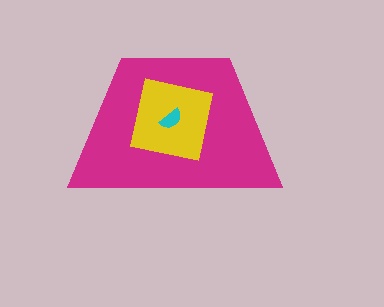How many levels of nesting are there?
3.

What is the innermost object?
The cyan semicircle.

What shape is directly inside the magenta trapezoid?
The yellow square.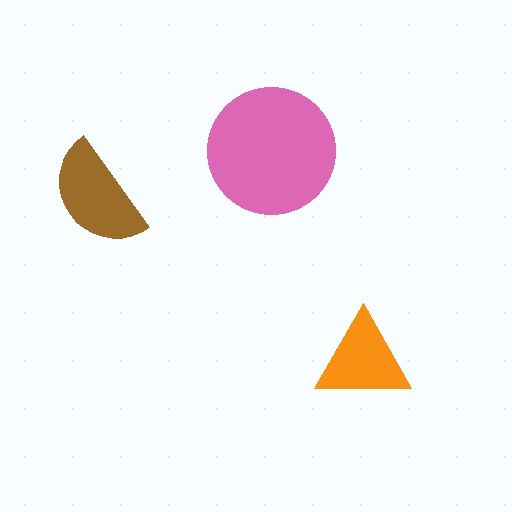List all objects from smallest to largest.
The orange triangle, the brown semicircle, the pink circle.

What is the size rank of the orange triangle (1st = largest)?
3rd.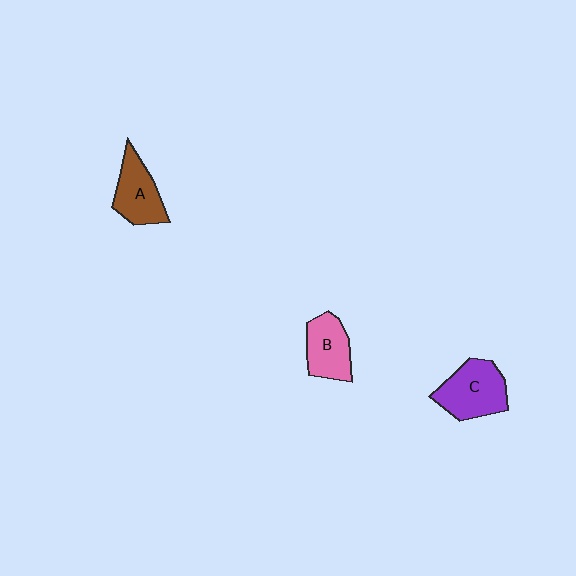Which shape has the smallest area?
Shape B (pink).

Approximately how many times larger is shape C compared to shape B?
Approximately 1.3 times.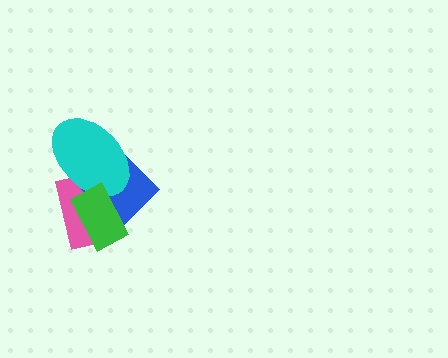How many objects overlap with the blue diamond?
3 objects overlap with the blue diamond.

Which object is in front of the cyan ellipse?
The green rectangle is in front of the cyan ellipse.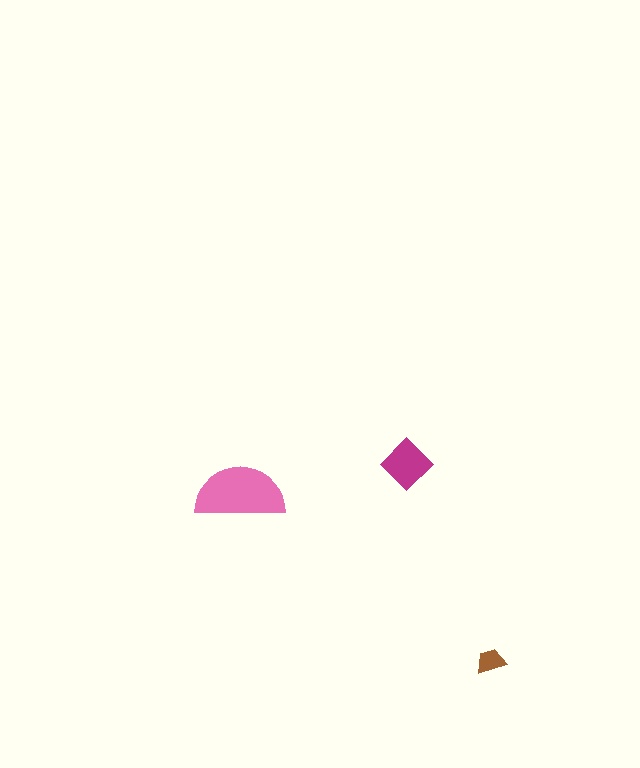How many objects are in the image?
There are 3 objects in the image.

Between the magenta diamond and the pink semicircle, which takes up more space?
The pink semicircle.